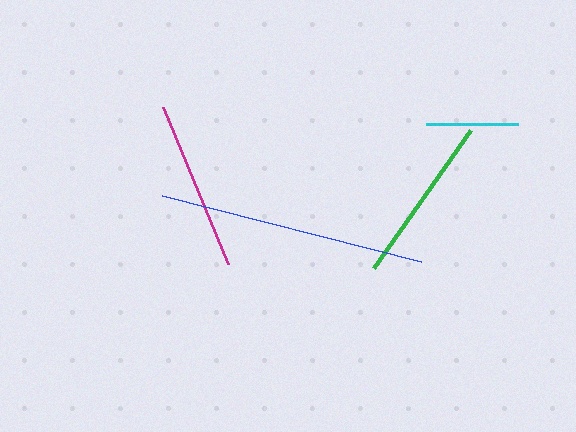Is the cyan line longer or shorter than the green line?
The green line is longer than the cyan line.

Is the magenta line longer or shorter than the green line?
The magenta line is longer than the green line.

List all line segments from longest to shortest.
From longest to shortest: blue, magenta, green, cyan.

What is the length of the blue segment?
The blue segment is approximately 267 pixels long.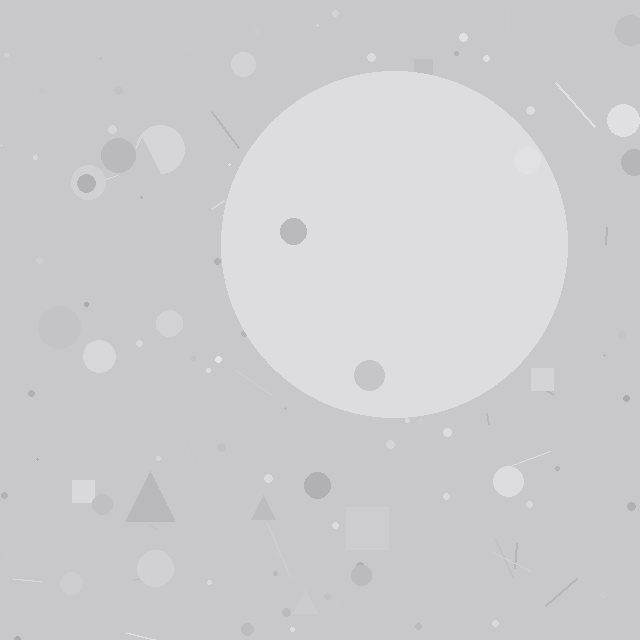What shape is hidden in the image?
A circle is hidden in the image.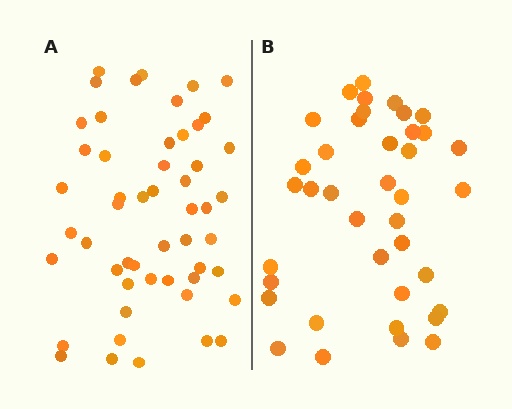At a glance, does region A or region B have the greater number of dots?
Region A (the left region) has more dots.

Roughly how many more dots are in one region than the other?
Region A has approximately 15 more dots than region B.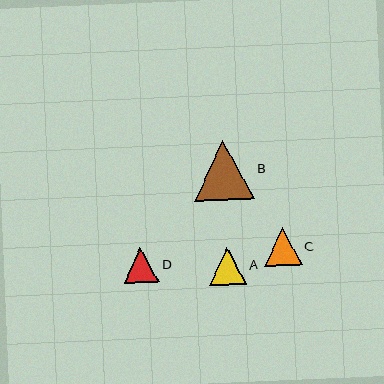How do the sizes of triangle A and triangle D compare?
Triangle A and triangle D are approximately the same size.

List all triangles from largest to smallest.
From largest to smallest: B, A, C, D.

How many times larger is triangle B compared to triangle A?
Triangle B is approximately 1.6 times the size of triangle A.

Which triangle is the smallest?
Triangle D is the smallest with a size of approximately 36 pixels.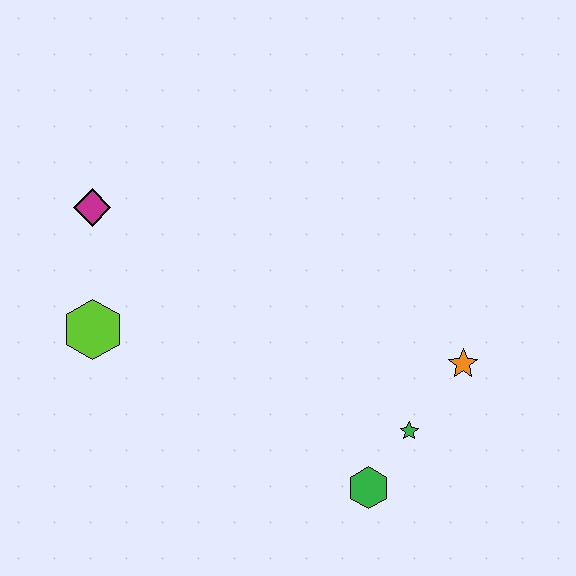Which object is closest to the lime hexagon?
The magenta diamond is closest to the lime hexagon.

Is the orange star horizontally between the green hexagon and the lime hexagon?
No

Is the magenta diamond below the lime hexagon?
No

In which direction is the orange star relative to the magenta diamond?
The orange star is to the right of the magenta diamond.